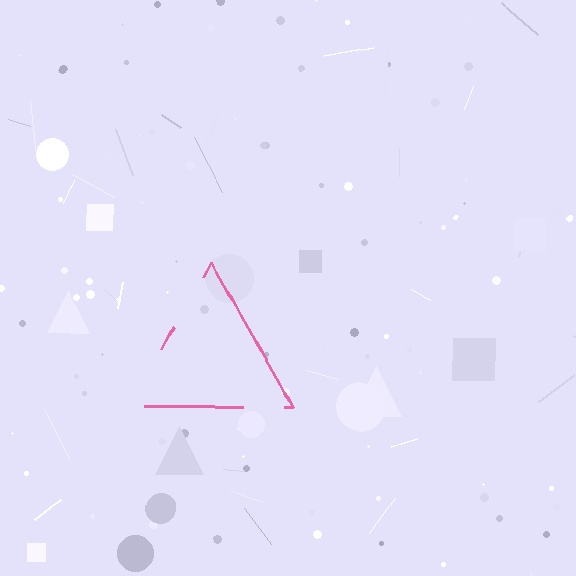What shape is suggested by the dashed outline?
The dashed outline suggests a triangle.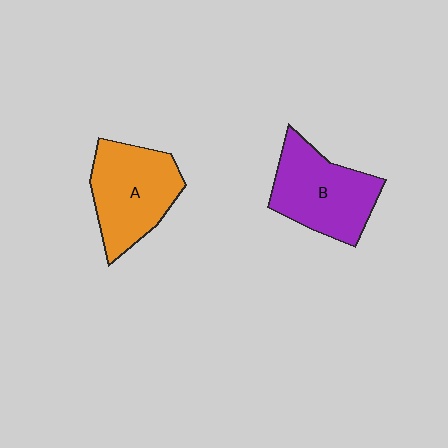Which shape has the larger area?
Shape A (orange).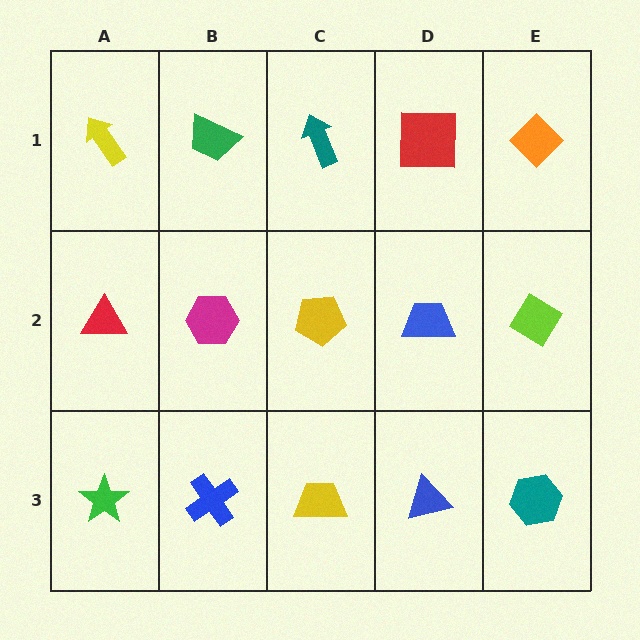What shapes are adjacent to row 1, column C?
A yellow pentagon (row 2, column C), a green trapezoid (row 1, column B), a red square (row 1, column D).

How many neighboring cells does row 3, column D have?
3.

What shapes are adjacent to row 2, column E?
An orange diamond (row 1, column E), a teal hexagon (row 3, column E), a blue trapezoid (row 2, column D).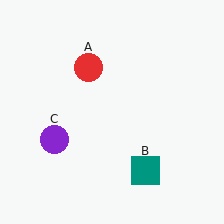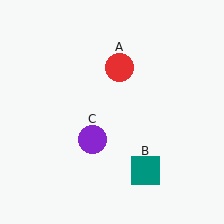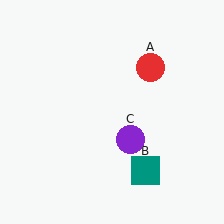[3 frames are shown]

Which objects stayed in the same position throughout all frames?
Teal square (object B) remained stationary.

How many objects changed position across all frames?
2 objects changed position: red circle (object A), purple circle (object C).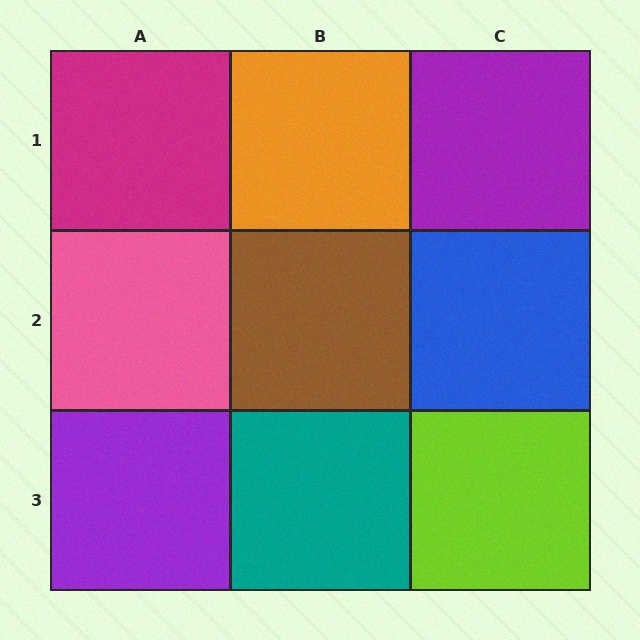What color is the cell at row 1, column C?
Purple.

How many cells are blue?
1 cell is blue.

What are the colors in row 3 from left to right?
Purple, teal, lime.